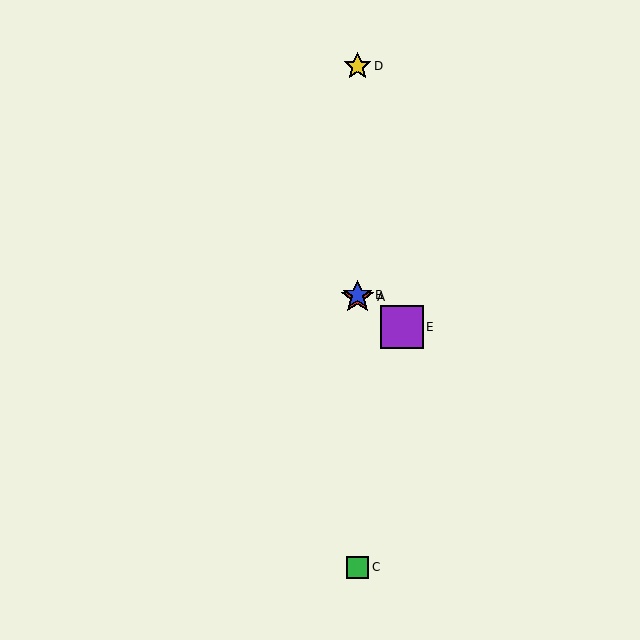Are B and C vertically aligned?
Yes, both are at x≈358.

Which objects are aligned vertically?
Objects A, B, C, D are aligned vertically.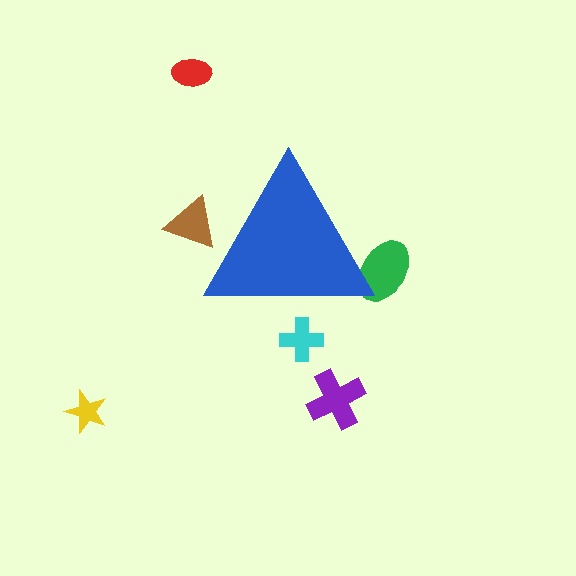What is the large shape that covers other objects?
A blue triangle.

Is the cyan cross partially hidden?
Yes, the cyan cross is partially hidden behind the blue triangle.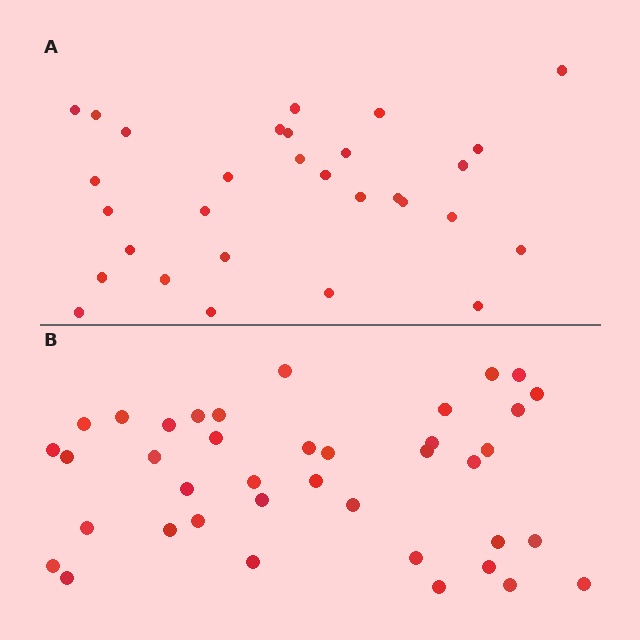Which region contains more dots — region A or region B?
Region B (the bottom region) has more dots.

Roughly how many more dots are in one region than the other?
Region B has roughly 8 or so more dots than region A.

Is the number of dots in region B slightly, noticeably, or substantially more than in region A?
Region B has noticeably more, but not dramatically so. The ratio is roughly 1.3 to 1.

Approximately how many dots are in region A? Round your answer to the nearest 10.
About 30 dots.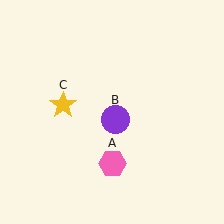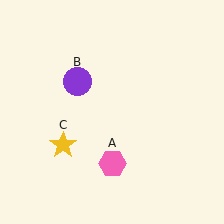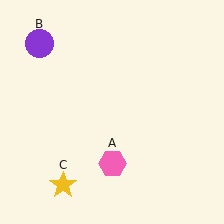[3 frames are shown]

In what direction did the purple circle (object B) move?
The purple circle (object B) moved up and to the left.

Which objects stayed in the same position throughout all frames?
Pink hexagon (object A) remained stationary.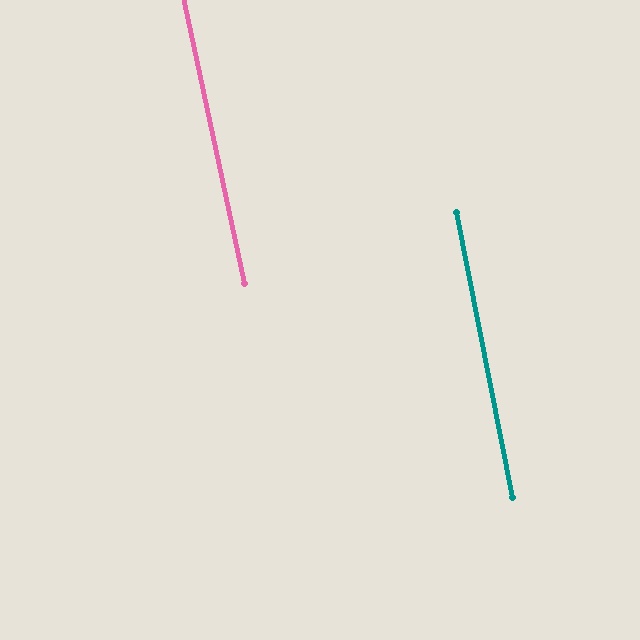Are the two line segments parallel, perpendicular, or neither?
Parallel — their directions differ by only 1.0°.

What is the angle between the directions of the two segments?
Approximately 1 degree.